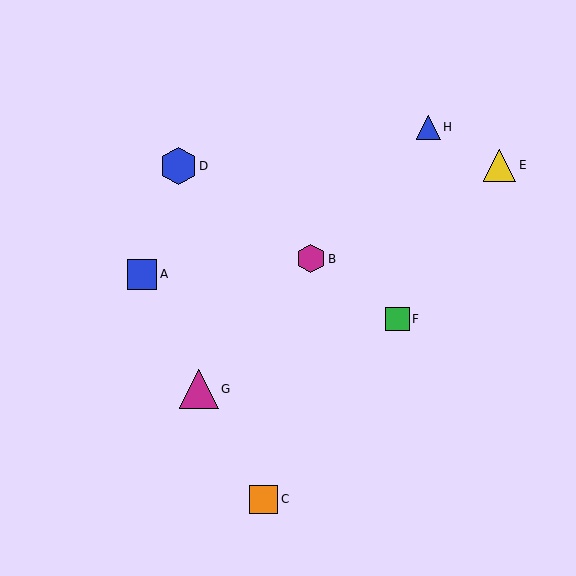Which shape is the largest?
The magenta triangle (labeled G) is the largest.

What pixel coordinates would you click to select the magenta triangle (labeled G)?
Click at (199, 389) to select the magenta triangle G.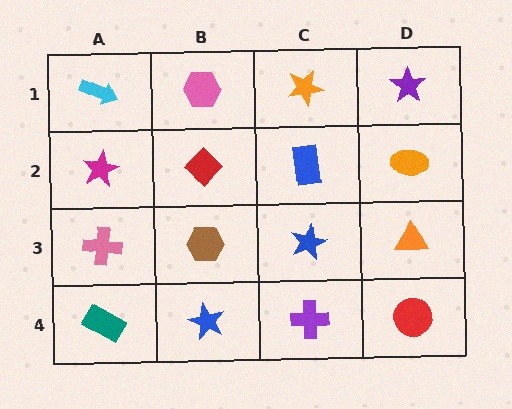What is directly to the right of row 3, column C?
An orange triangle.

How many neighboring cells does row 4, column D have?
2.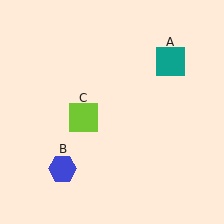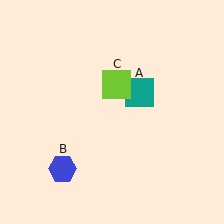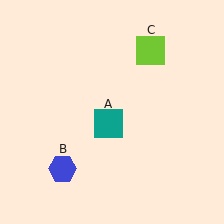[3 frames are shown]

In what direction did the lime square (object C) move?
The lime square (object C) moved up and to the right.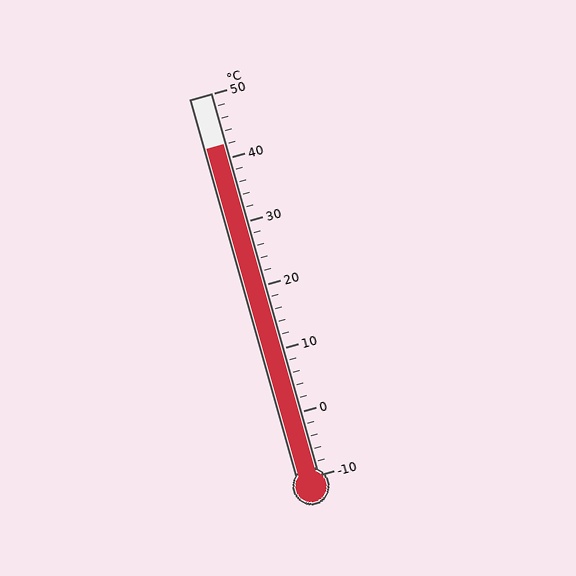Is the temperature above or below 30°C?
The temperature is above 30°C.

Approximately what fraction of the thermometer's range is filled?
The thermometer is filled to approximately 85% of its range.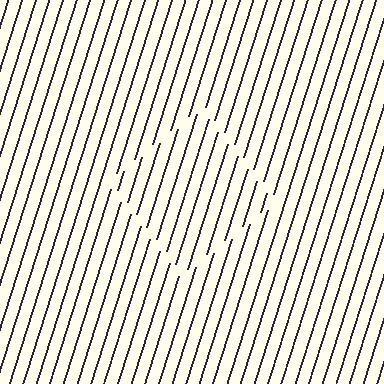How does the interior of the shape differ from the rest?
The interior of the shape contains the same grating, shifted by half a period — the contour is defined by the phase discontinuity where line-ends from the inner and outer gratings abut.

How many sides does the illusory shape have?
4 sides — the line-ends trace a square.